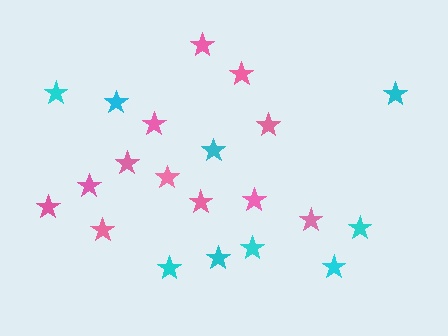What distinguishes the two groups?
There are 2 groups: one group of cyan stars (9) and one group of pink stars (12).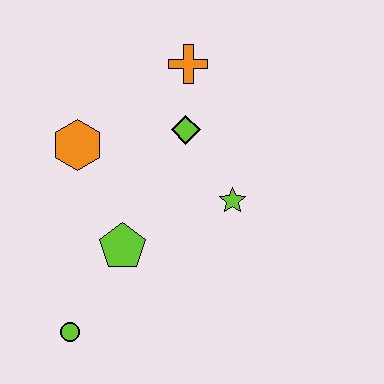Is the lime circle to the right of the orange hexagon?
No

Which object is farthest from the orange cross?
The lime circle is farthest from the orange cross.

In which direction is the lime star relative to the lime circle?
The lime star is to the right of the lime circle.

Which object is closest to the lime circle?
The lime pentagon is closest to the lime circle.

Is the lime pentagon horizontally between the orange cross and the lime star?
No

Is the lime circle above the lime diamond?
No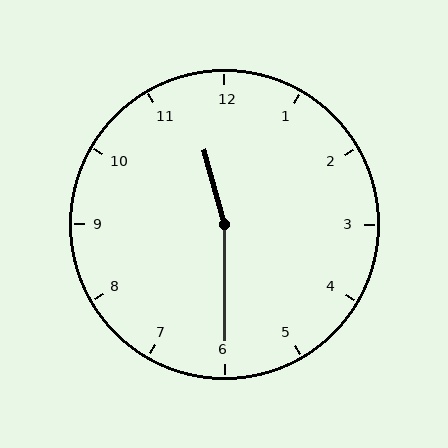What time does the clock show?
11:30.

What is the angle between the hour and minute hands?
Approximately 165 degrees.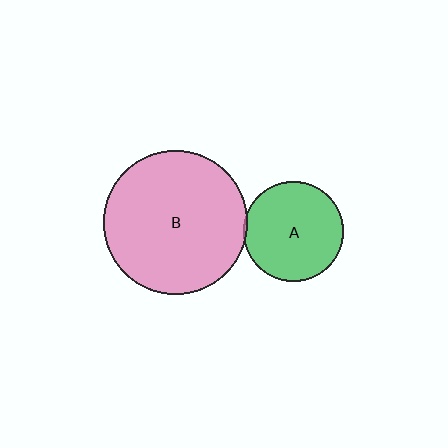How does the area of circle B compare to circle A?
Approximately 2.1 times.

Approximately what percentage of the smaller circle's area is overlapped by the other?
Approximately 5%.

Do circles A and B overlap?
Yes.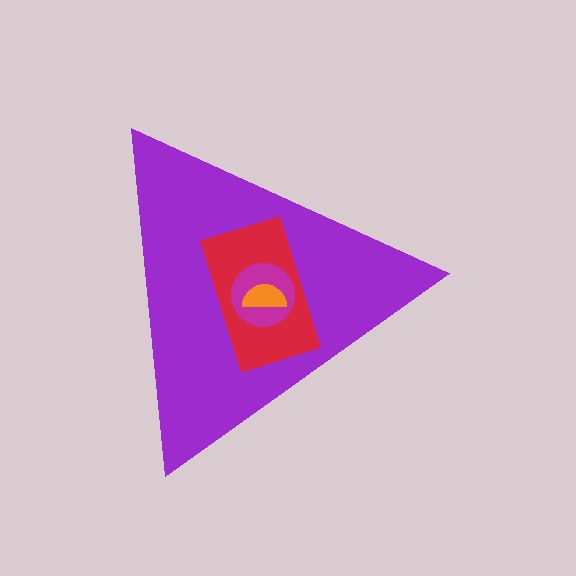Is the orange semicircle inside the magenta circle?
Yes.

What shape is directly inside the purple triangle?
The red rectangle.